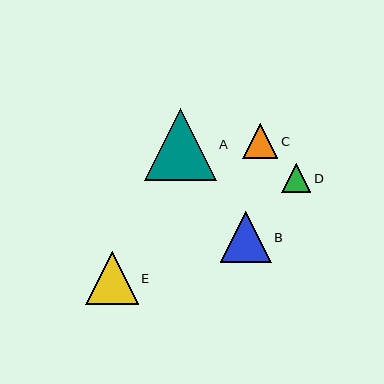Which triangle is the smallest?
Triangle D is the smallest with a size of approximately 29 pixels.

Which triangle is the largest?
Triangle A is the largest with a size of approximately 72 pixels.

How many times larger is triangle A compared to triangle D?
Triangle A is approximately 2.5 times the size of triangle D.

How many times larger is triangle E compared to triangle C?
Triangle E is approximately 1.5 times the size of triangle C.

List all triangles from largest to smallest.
From largest to smallest: A, E, B, C, D.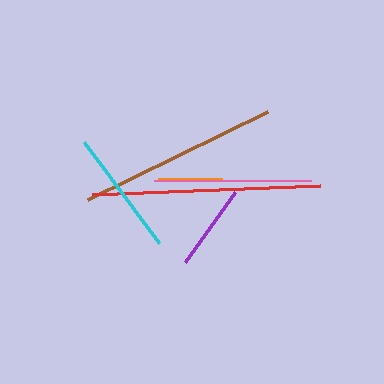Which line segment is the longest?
The red line is the longest at approximately 227 pixels.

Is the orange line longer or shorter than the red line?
The red line is longer than the orange line.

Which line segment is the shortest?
The orange line is the shortest at approximately 64 pixels.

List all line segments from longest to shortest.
From longest to shortest: red, brown, pink, cyan, purple, orange.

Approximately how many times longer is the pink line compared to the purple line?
The pink line is approximately 1.8 times the length of the purple line.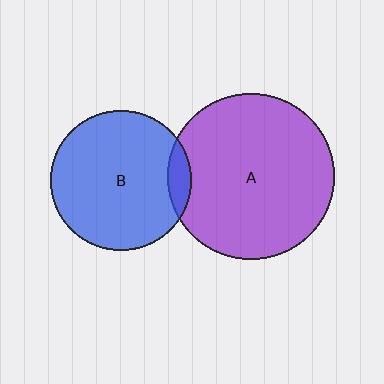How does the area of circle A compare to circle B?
Approximately 1.4 times.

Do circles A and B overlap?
Yes.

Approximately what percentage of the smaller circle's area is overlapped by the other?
Approximately 10%.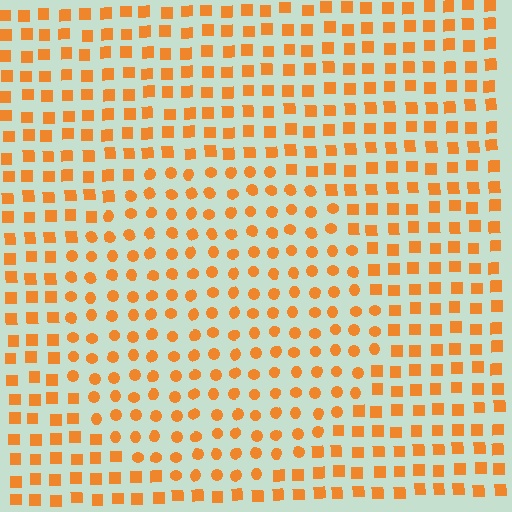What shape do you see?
I see a circle.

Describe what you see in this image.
The image is filled with small orange elements arranged in a uniform grid. A circle-shaped region contains circles, while the surrounding area contains squares. The boundary is defined purely by the change in element shape.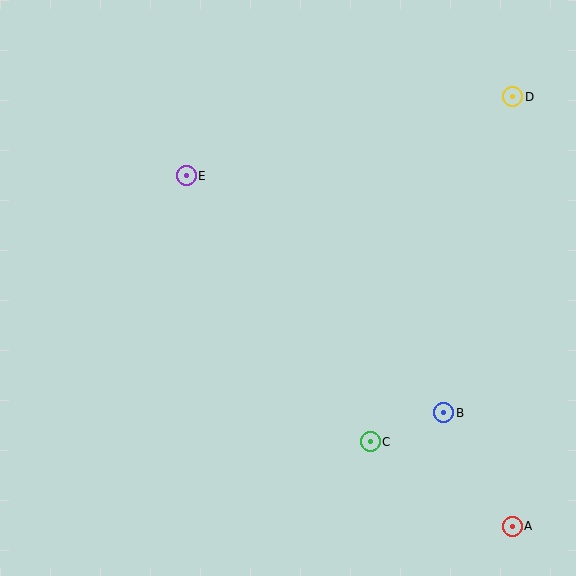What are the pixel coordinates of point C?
Point C is at (370, 442).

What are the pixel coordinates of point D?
Point D is at (513, 97).